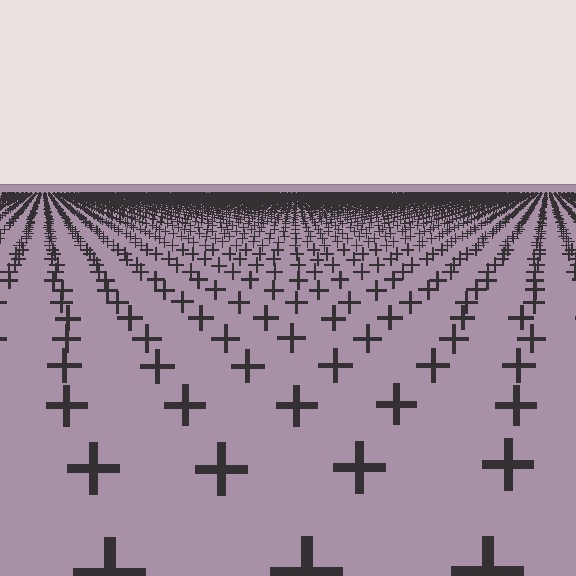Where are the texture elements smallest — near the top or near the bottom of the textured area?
Near the top.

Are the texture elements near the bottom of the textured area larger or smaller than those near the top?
Larger. Near the bottom, elements are closer to the viewer and appear at a bigger on-screen size.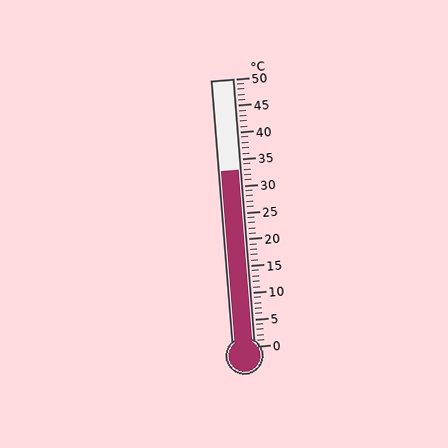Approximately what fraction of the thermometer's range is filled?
The thermometer is filled to approximately 65% of its range.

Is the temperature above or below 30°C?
The temperature is above 30°C.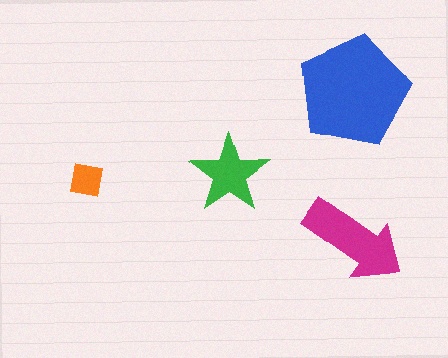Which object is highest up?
The blue pentagon is topmost.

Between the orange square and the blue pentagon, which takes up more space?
The blue pentagon.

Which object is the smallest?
The orange square.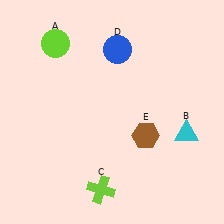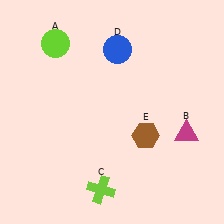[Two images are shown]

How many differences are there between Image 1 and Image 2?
There is 1 difference between the two images.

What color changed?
The triangle (B) changed from cyan in Image 1 to magenta in Image 2.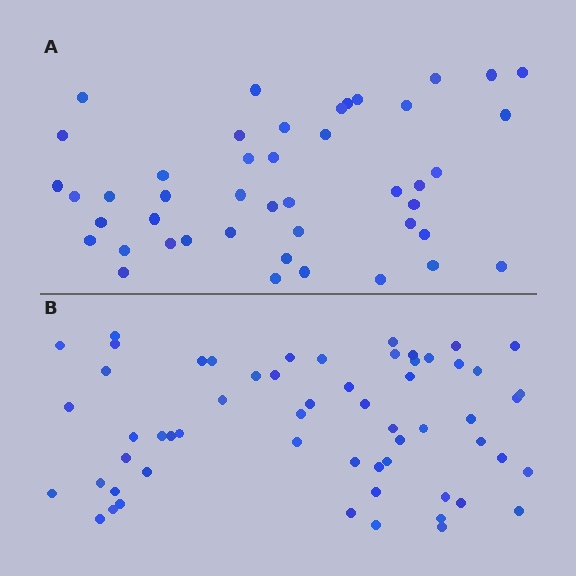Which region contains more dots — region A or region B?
Region B (the bottom region) has more dots.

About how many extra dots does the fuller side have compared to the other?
Region B has approximately 15 more dots than region A.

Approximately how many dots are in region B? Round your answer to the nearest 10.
About 60 dots. (The exact count is 59, which rounds to 60.)